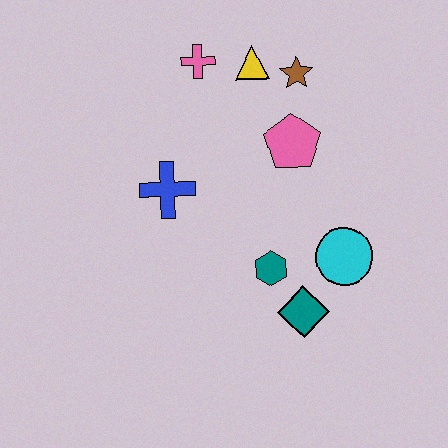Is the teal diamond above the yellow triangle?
No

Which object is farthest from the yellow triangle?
The teal diamond is farthest from the yellow triangle.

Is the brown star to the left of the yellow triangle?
No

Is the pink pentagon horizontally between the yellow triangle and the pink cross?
No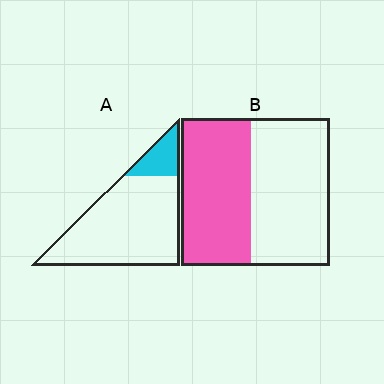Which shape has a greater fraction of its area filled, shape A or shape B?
Shape B.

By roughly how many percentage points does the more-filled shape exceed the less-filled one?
By roughly 30 percentage points (B over A).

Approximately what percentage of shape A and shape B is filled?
A is approximately 15% and B is approximately 45%.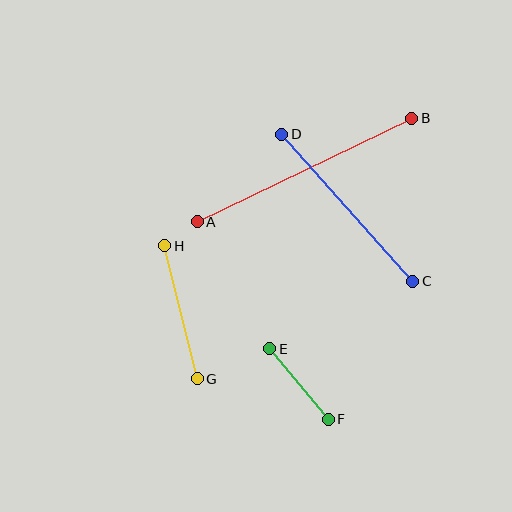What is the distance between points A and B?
The distance is approximately 238 pixels.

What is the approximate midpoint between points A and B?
The midpoint is at approximately (305, 170) pixels.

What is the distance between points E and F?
The distance is approximately 92 pixels.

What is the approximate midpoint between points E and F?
The midpoint is at approximately (299, 384) pixels.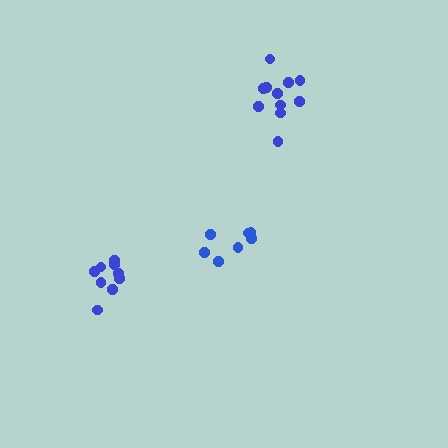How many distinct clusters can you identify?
There are 3 distinct clusters.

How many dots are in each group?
Group 1: 7 dots, Group 2: 11 dots, Group 3: 9 dots (27 total).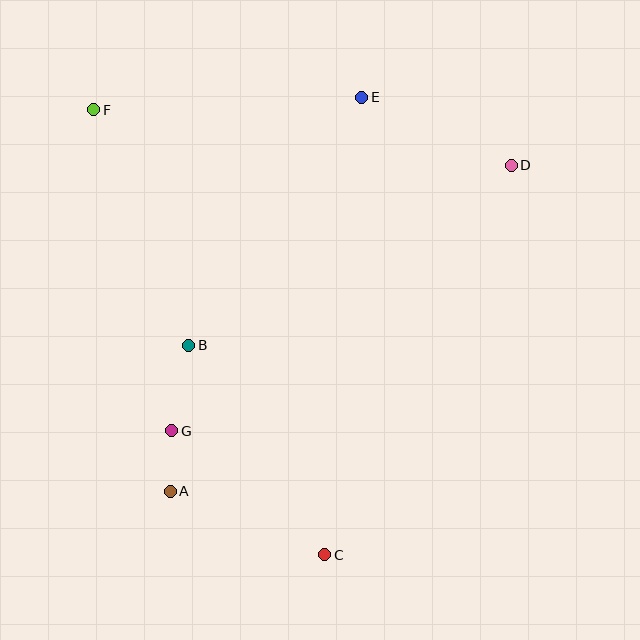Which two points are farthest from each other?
Points C and F are farthest from each other.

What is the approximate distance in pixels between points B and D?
The distance between B and D is approximately 369 pixels.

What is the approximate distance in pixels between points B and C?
The distance between B and C is approximately 249 pixels.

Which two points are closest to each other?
Points A and G are closest to each other.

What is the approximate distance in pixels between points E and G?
The distance between E and G is approximately 383 pixels.